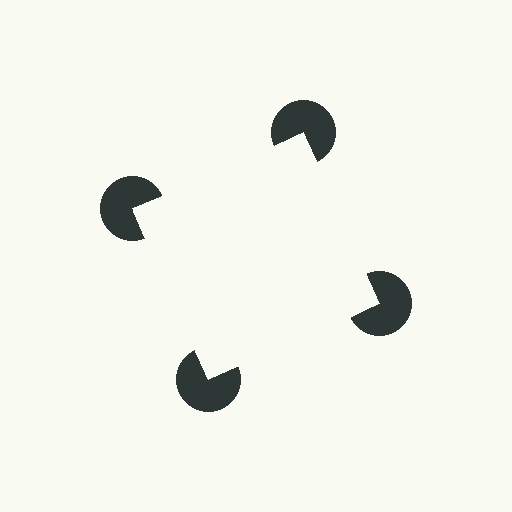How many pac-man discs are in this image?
There are 4 — one at each vertex of the illusory square.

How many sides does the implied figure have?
4 sides.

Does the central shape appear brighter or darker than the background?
It typically appears slightly brighter than the background, even though no actual brightness change is drawn.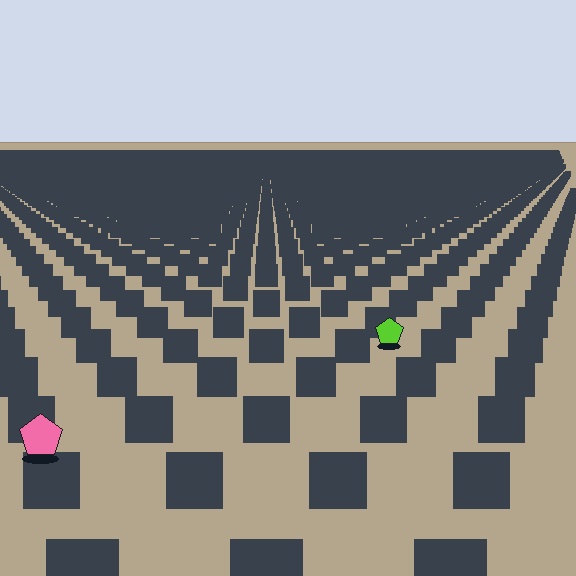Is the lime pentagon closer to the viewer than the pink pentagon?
No. The pink pentagon is closer — you can tell from the texture gradient: the ground texture is coarser near it.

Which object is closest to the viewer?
The pink pentagon is closest. The texture marks near it are larger and more spread out.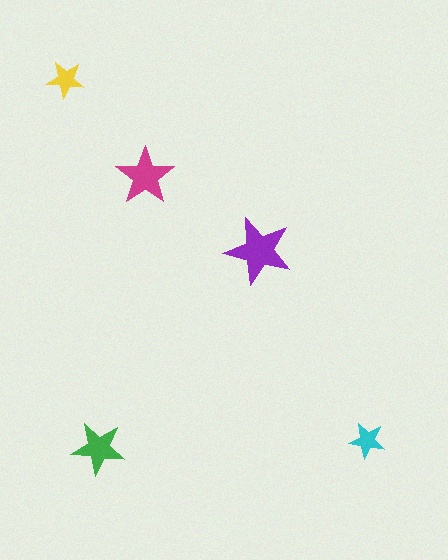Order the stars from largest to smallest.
the purple one, the magenta one, the green one, the yellow one, the cyan one.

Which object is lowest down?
The green star is bottommost.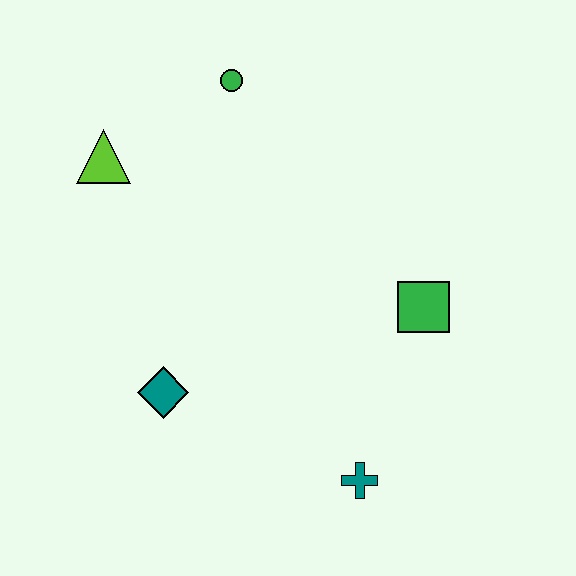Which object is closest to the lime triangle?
The green circle is closest to the lime triangle.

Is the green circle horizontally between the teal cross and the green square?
No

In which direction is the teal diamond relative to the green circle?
The teal diamond is below the green circle.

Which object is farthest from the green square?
The lime triangle is farthest from the green square.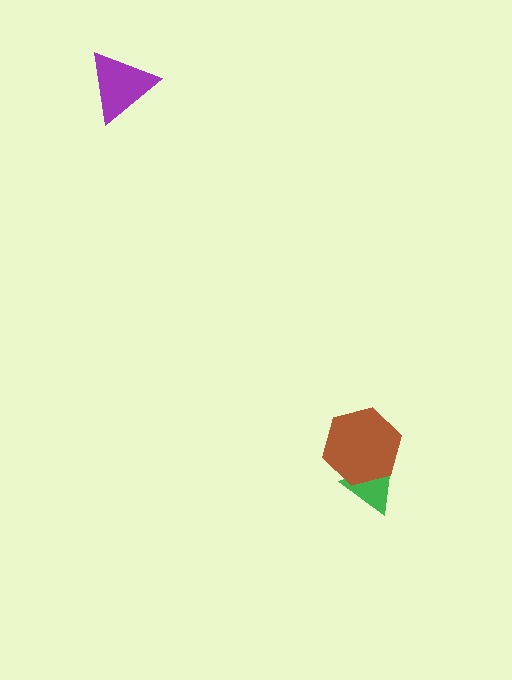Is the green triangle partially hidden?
Yes, it is partially covered by another shape.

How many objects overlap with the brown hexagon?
1 object overlaps with the brown hexagon.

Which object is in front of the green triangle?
The brown hexagon is in front of the green triangle.